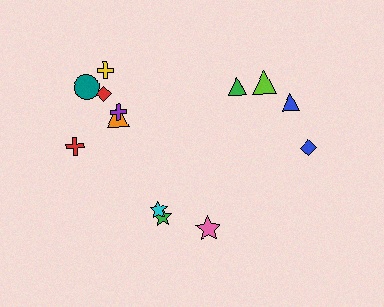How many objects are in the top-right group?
There are 4 objects.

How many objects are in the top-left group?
There are 6 objects.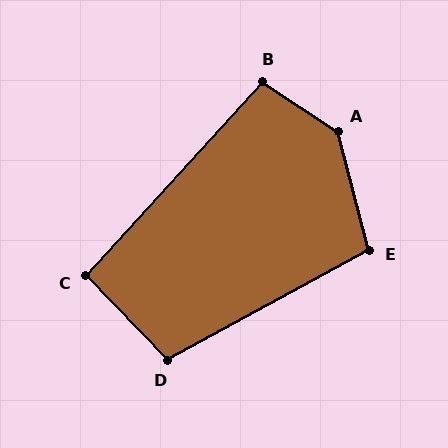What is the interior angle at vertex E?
Approximately 104 degrees (obtuse).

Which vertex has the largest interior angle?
A, at approximately 137 degrees.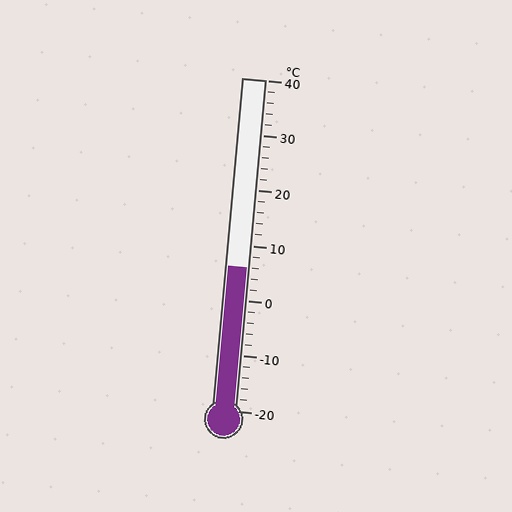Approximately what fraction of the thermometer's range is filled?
The thermometer is filled to approximately 45% of its range.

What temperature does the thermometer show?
The thermometer shows approximately 6°C.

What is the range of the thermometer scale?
The thermometer scale ranges from -20°C to 40°C.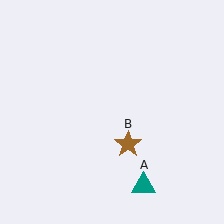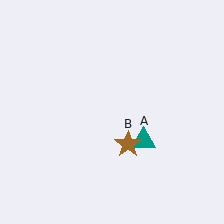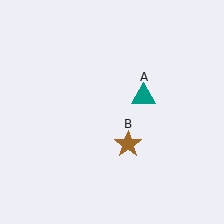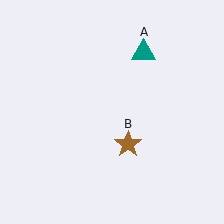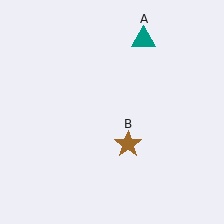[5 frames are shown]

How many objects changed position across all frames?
1 object changed position: teal triangle (object A).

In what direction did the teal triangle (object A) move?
The teal triangle (object A) moved up.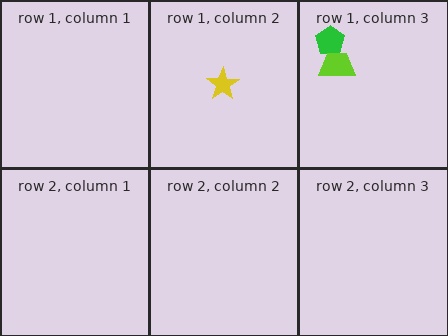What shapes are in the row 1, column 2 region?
The yellow star.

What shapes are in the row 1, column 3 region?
The green pentagon, the lime trapezoid.